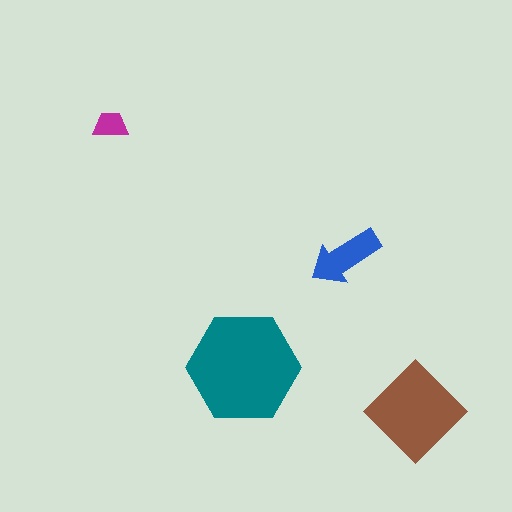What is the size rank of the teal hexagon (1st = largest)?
1st.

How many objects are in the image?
There are 4 objects in the image.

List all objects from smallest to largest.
The magenta trapezoid, the blue arrow, the brown diamond, the teal hexagon.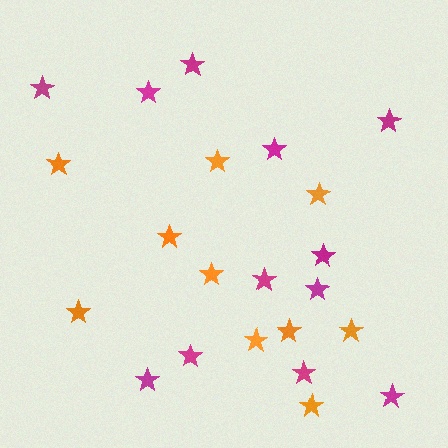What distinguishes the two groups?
There are 2 groups: one group of magenta stars (12) and one group of orange stars (10).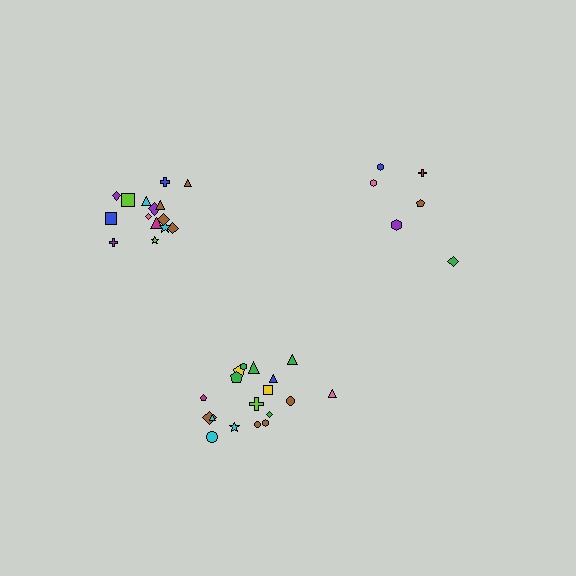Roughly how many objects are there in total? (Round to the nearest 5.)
Roughly 40 objects in total.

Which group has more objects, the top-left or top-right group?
The top-left group.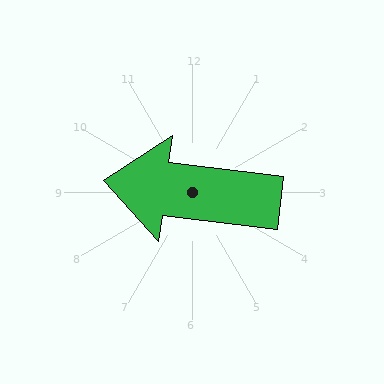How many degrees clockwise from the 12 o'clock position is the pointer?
Approximately 277 degrees.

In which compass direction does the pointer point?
West.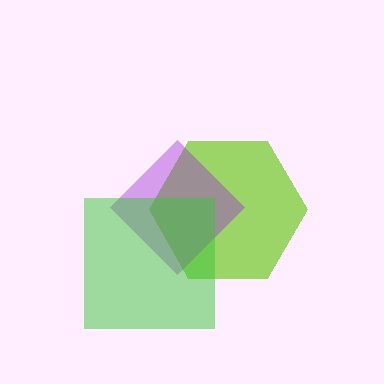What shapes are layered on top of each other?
The layered shapes are: a lime hexagon, a purple diamond, a green square.